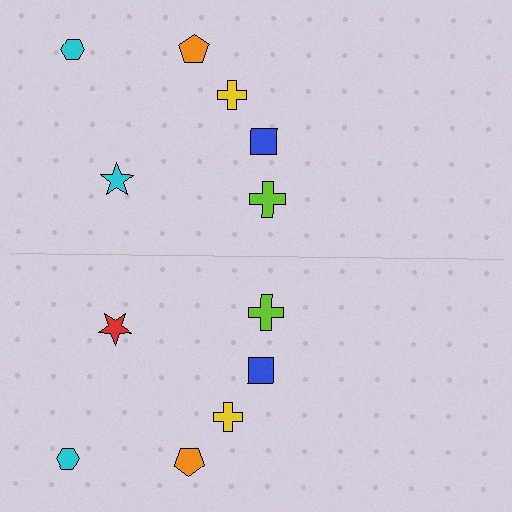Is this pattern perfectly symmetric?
No, the pattern is not perfectly symmetric. The red star on the bottom side breaks the symmetry — its mirror counterpart is cyan.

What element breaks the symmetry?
The red star on the bottom side breaks the symmetry — its mirror counterpart is cyan.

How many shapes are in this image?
There are 12 shapes in this image.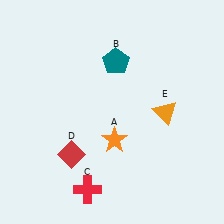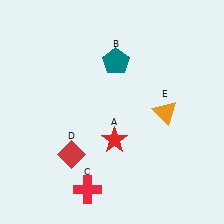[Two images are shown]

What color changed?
The star (A) changed from orange in Image 1 to red in Image 2.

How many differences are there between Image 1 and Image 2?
There is 1 difference between the two images.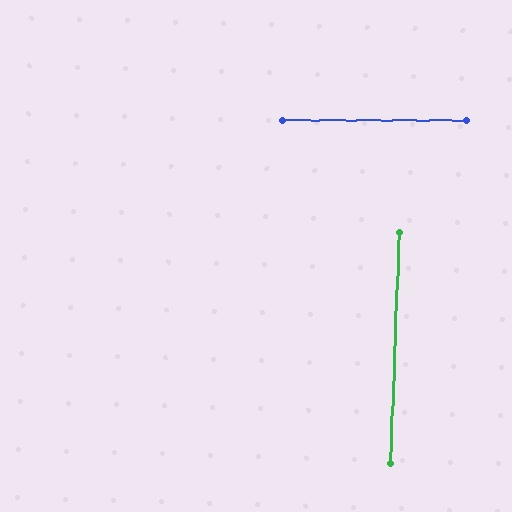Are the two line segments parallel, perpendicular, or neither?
Perpendicular — they meet at approximately 88°.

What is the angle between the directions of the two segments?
Approximately 88 degrees.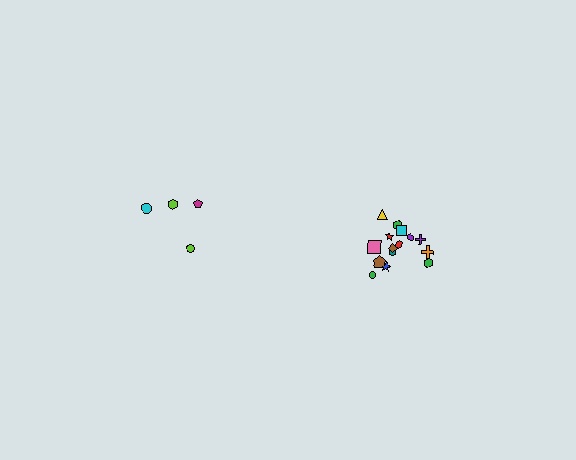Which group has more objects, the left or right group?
The right group.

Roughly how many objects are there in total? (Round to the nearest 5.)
Roughly 20 objects in total.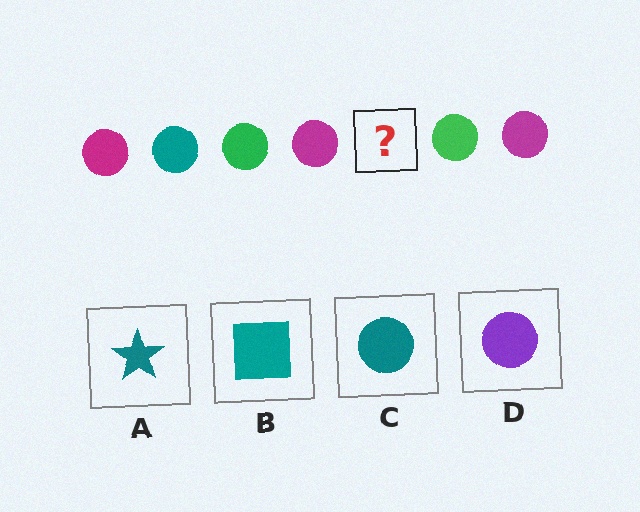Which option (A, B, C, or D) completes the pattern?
C.